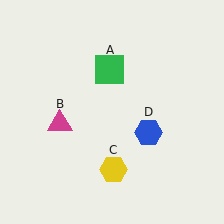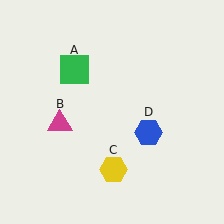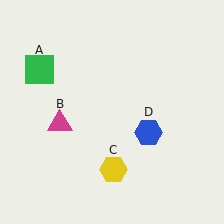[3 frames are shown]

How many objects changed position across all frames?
1 object changed position: green square (object A).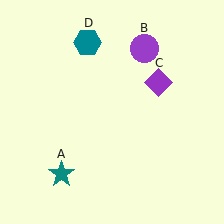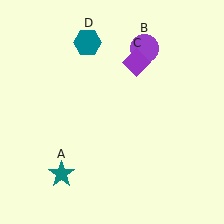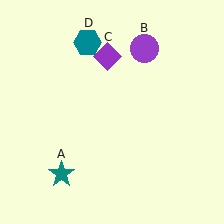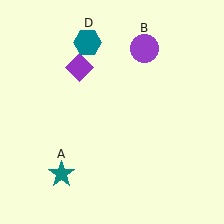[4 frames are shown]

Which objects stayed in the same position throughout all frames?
Teal star (object A) and purple circle (object B) and teal hexagon (object D) remained stationary.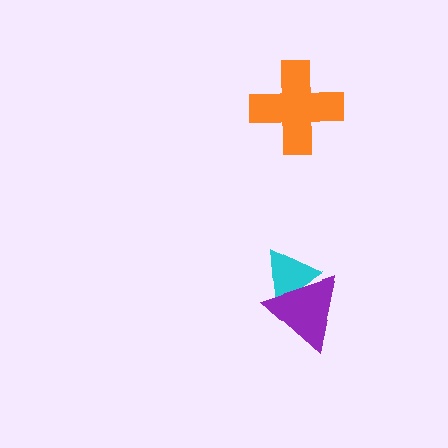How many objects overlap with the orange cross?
0 objects overlap with the orange cross.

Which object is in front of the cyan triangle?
The purple triangle is in front of the cyan triangle.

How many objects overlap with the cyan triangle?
1 object overlaps with the cyan triangle.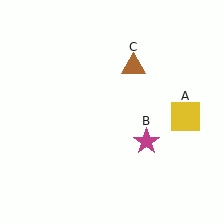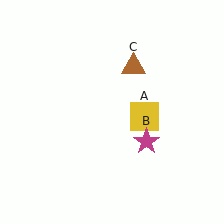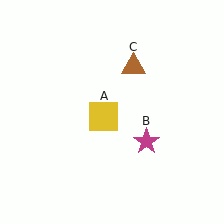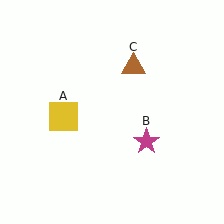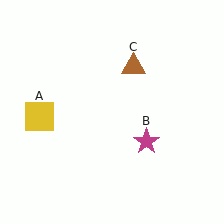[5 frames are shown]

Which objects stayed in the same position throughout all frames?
Magenta star (object B) and brown triangle (object C) remained stationary.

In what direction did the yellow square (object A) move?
The yellow square (object A) moved left.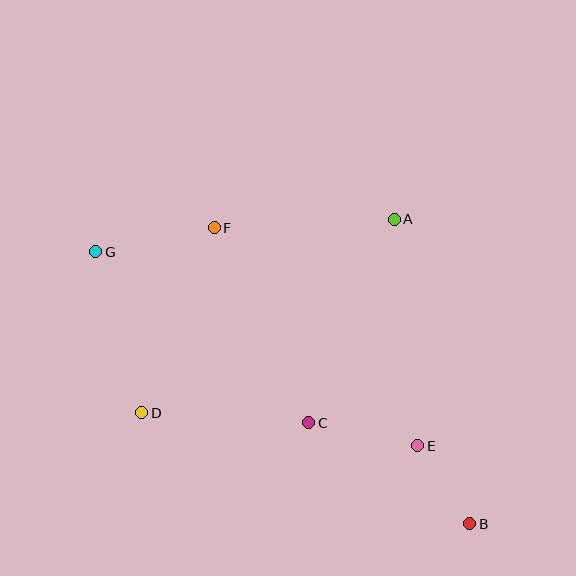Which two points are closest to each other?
Points B and E are closest to each other.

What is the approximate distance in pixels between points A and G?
The distance between A and G is approximately 300 pixels.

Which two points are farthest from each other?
Points B and G are farthest from each other.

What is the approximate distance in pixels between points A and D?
The distance between A and D is approximately 318 pixels.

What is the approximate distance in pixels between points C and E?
The distance between C and E is approximately 111 pixels.